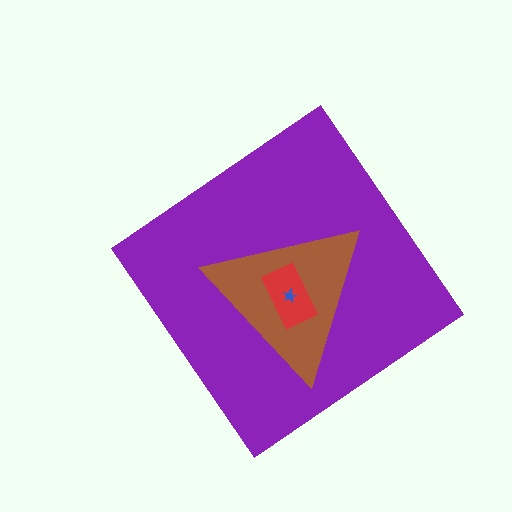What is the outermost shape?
The purple diamond.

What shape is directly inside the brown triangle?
The red rectangle.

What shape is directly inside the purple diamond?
The brown triangle.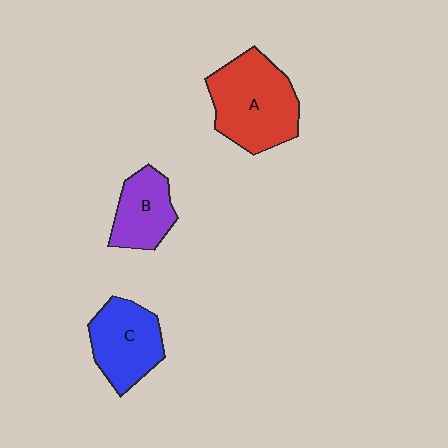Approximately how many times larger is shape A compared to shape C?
Approximately 1.4 times.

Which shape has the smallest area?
Shape B (purple).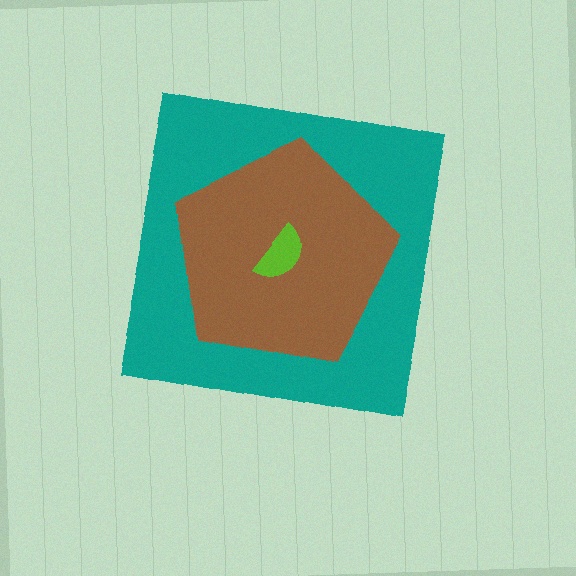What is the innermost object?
The lime semicircle.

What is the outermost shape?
The teal square.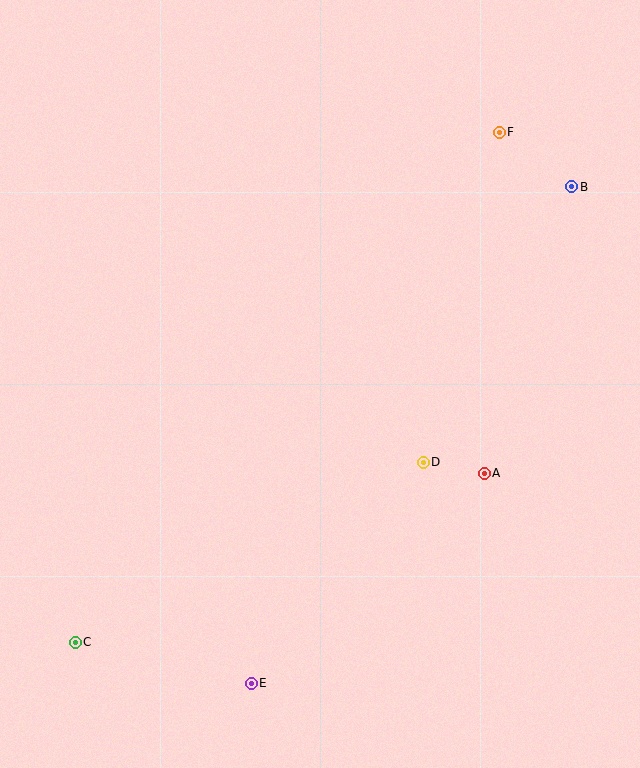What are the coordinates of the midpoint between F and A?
The midpoint between F and A is at (492, 303).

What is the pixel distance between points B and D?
The distance between B and D is 313 pixels.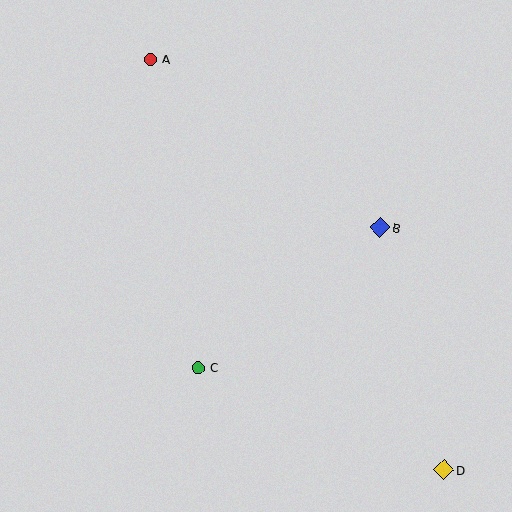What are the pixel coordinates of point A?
Point A is at (151, 59).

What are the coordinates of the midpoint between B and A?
The midpoint between B and A is at (265, 143).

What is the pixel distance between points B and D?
The distance between B and D is 251 pixels.